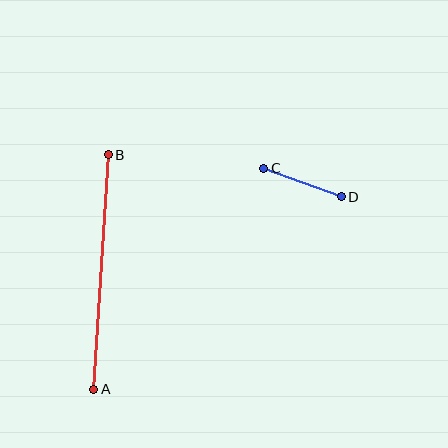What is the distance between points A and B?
The distance is approximately 235 pixels.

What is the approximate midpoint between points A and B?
The midpoint is at approximately (101, 272) pixels.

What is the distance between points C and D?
The distance is approximately 83 pixels.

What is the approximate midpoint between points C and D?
The midpoint is at approximately (302, 183) pixels.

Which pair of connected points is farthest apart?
Points A and B are farthest apart.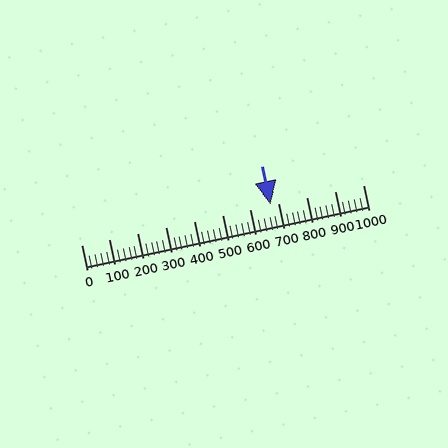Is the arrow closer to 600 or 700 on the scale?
The arrow is closer to 700.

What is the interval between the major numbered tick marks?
The major tick marks are spaced 100 units apart.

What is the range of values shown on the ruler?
The ruler shows values from 0 to 1000.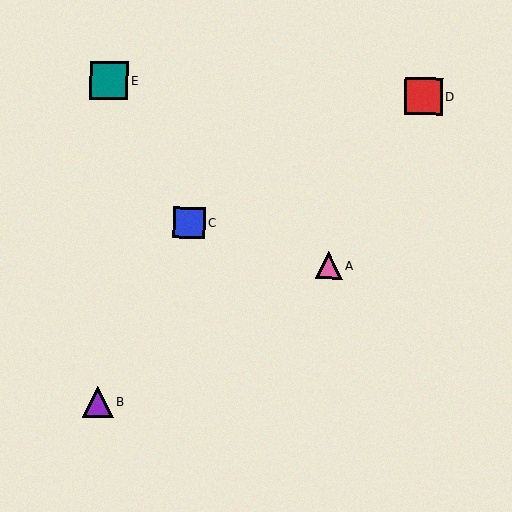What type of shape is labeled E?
Shape E is a teal square.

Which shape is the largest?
The teal square (labeled E) is the largest.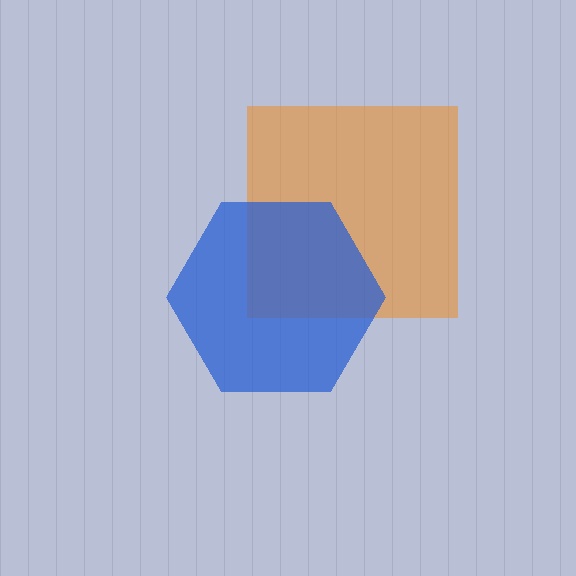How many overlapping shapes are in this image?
There are 2 overlapping shapes in the image.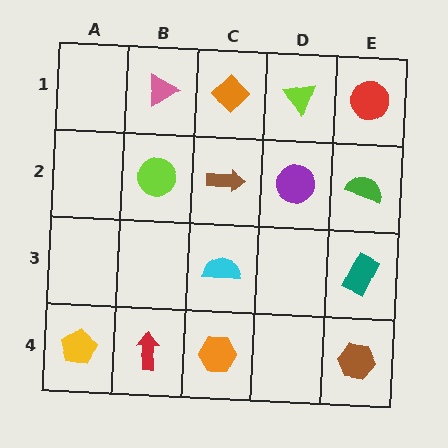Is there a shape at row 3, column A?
No, that cell is empty.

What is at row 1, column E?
A red circle.